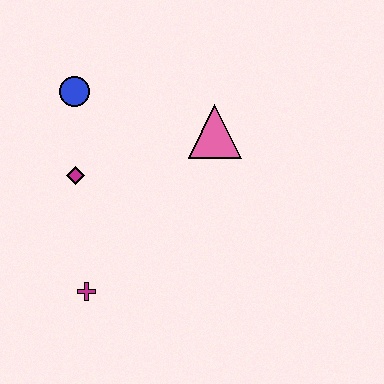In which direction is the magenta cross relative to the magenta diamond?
The magenta cross is below the magenta diamond.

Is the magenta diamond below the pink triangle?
Yes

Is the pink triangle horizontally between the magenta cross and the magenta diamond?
No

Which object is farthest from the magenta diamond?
The pink triangle is farthest from the magenta diamond.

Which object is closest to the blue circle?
The magenta diamond is closest to the blue circle.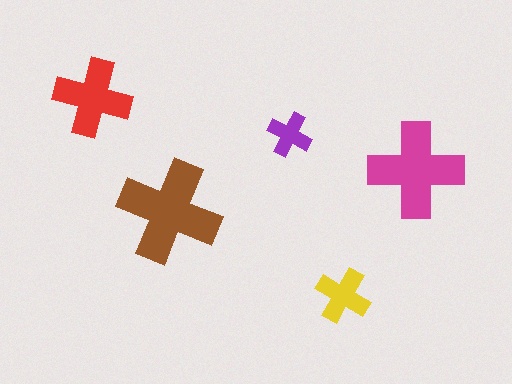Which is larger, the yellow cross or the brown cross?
The brown one.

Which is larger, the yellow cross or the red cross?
The red one.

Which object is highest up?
The red cross is topmost.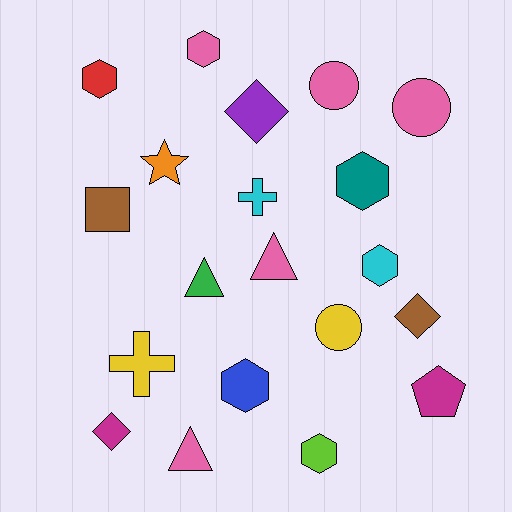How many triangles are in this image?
There are 3 triangles.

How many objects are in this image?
There are 20 objects.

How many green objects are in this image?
There is 1 green object.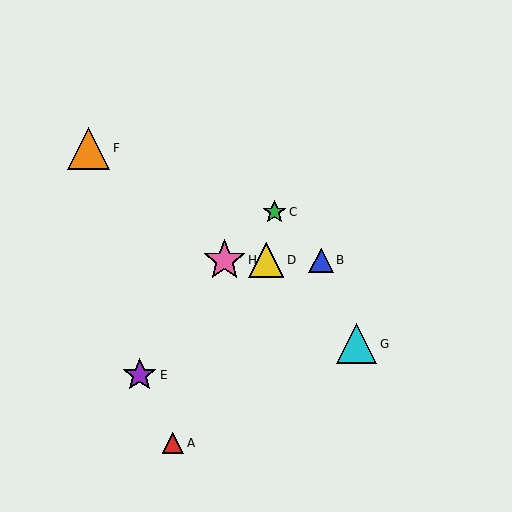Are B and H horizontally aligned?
Yes, both are at y≈260.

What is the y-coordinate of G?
Object G is at y≈344.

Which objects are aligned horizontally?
Objects B, D, H are aligned horizontally.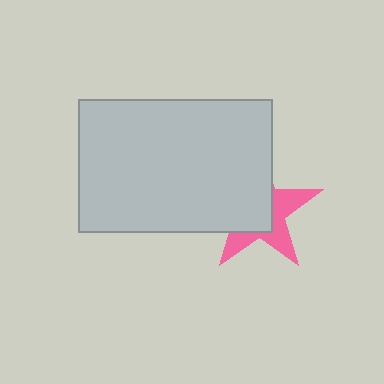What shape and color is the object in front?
The object in front is a light gray rectangle.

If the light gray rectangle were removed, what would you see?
You would see the complete pink star.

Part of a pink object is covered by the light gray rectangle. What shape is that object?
It is a star.